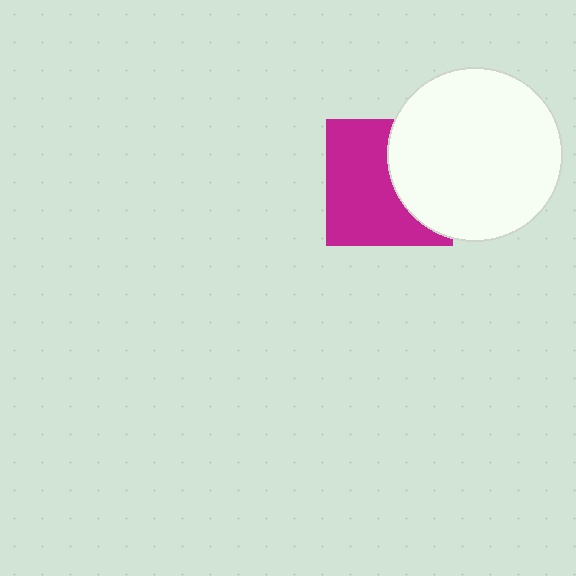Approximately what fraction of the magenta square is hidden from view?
Roughly 40% of the magenta square is hidden behind the white circle.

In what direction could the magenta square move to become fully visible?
The magenta square could move left. That would shift it out from behind the white circle entirely.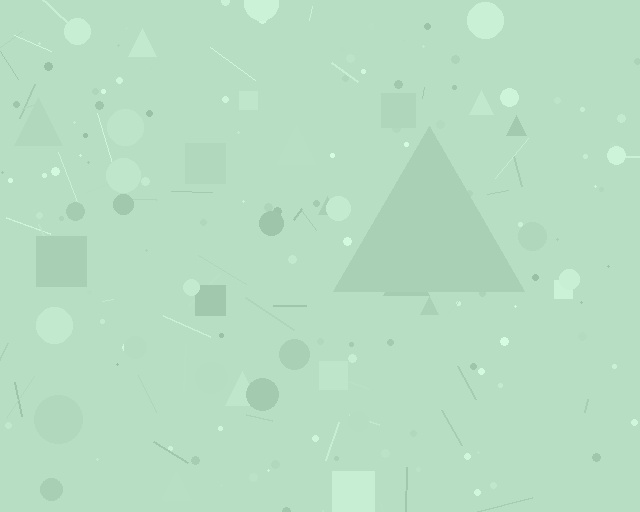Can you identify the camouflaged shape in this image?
The camouflaged shape is a triangle.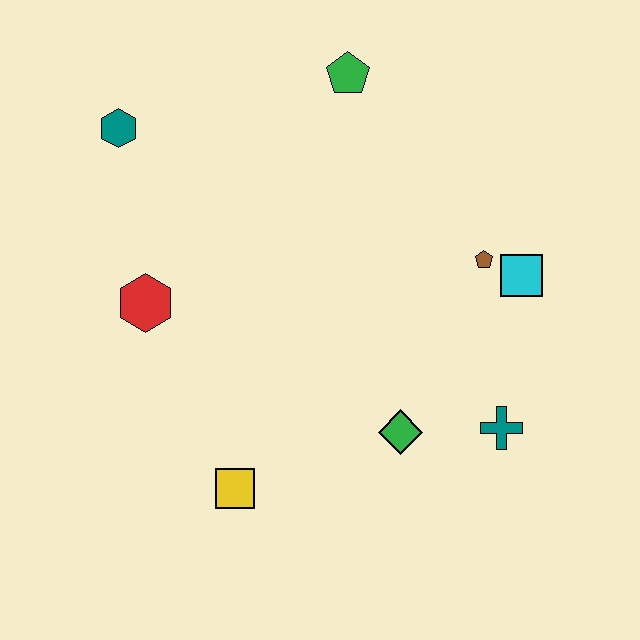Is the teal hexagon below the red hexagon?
No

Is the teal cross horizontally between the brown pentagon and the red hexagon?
No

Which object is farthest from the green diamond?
The teal hexagon is farthest from the green diamond.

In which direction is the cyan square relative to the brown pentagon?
The cyan square is to the right of the brown pentagon.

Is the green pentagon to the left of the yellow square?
No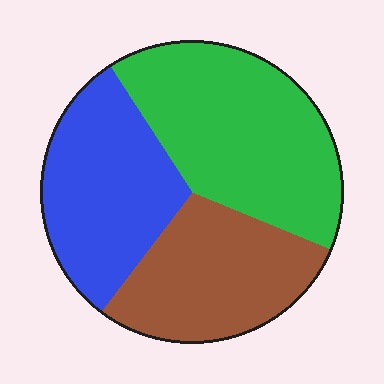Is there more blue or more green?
Green.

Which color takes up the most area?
Green, at roughly 40%.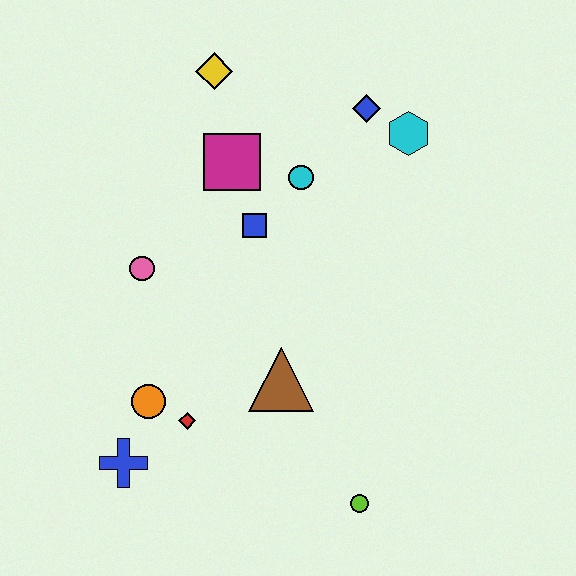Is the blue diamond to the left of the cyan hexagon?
Yes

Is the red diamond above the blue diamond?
No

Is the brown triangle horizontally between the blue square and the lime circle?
Yes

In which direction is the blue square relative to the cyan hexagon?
The blue square is to the left of the cyan hexagon.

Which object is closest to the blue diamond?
The cyan hexagon is closest to the blue diamond.